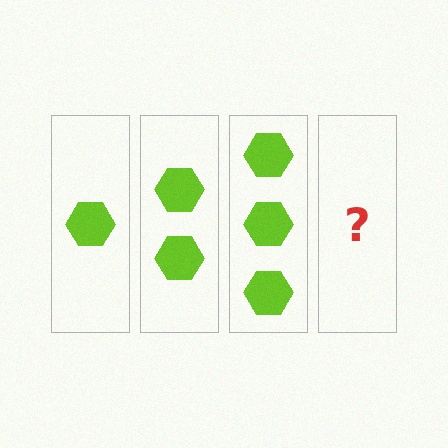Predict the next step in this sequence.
The next step is 4 hexagons.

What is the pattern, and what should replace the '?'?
The pattern is that each step adds one more hexagon. The '?' should be 4 hexagons.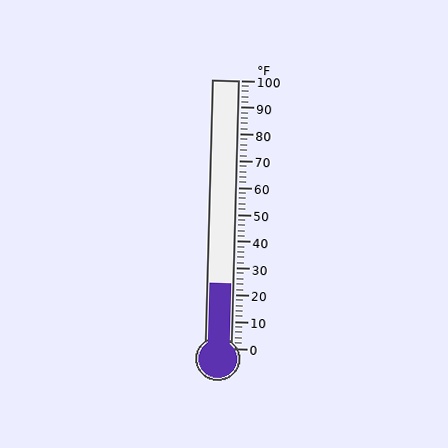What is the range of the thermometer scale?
The thermometer scale ranges from 0°F to 100°F.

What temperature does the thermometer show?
The thermometer shows approximately 24°F.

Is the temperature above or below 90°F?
The temperature is below 90°F.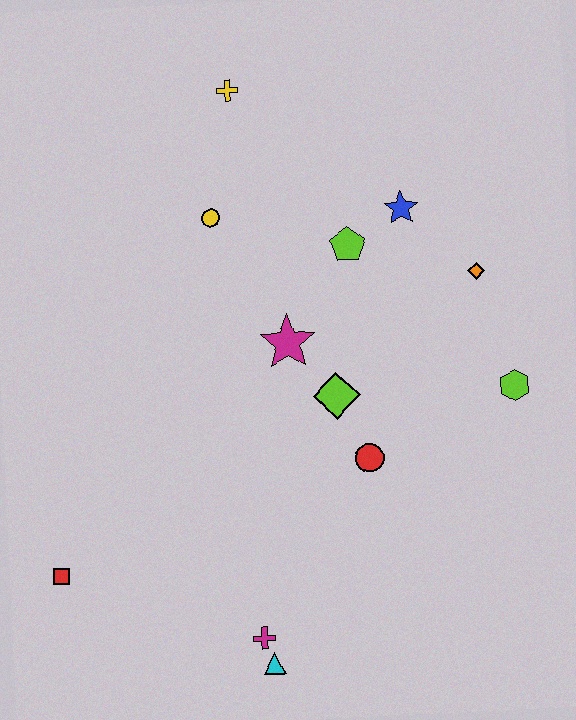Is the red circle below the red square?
No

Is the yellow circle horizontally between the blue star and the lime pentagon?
No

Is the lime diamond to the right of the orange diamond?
No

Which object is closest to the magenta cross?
The cyan triangle is closest to the magenta cross.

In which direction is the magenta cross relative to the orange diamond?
The magenta cross is below the orange diamond.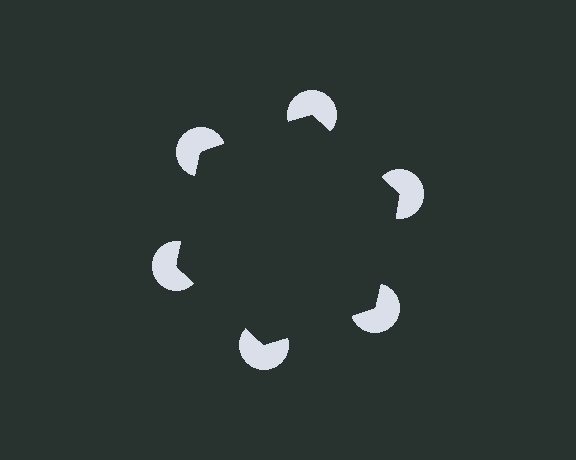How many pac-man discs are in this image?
There are 6 — one at each vertex of the illusory hexagon.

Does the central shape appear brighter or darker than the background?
It typically appears slightly darker than the background, even though no actual brightness change is drawn.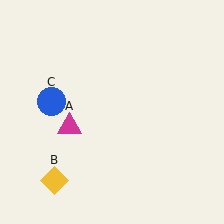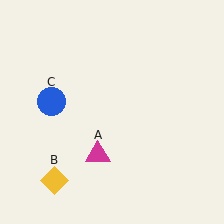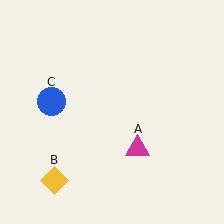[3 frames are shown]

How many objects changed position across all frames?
1 object changed position: magenta triangle (object A).